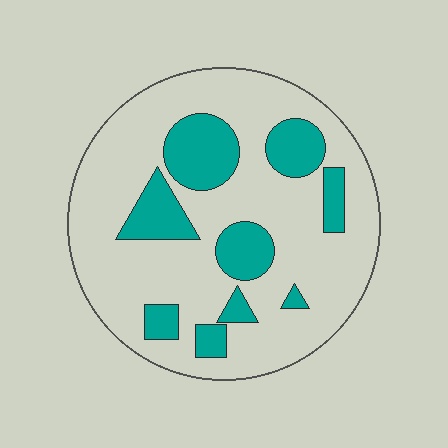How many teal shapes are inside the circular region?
9.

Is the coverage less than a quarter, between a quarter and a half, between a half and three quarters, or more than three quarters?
Less than a quarter.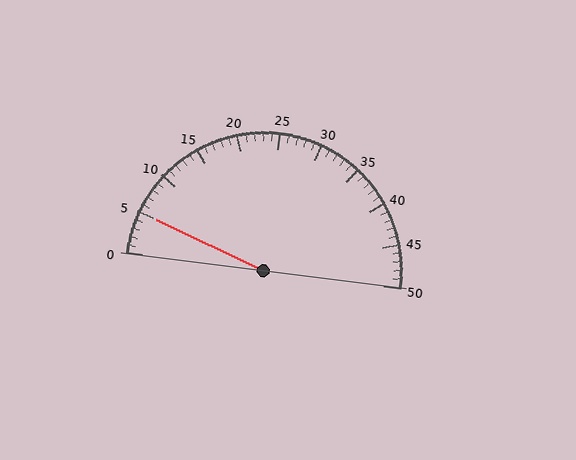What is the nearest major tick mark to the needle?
The nearest major tick mark is 5.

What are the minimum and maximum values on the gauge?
The gauge ranges from 0 to 50.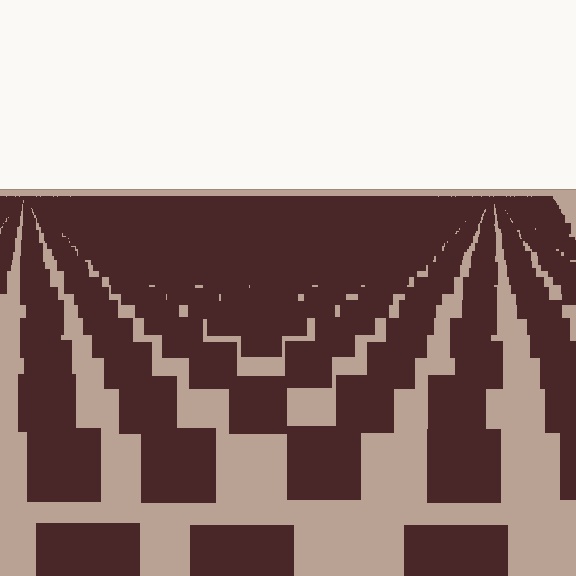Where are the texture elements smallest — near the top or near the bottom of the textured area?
Near the top.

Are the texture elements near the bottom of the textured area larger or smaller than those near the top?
Larger. Near the bottom, elements are closer to the viewer and appear at a bigger on-screen size.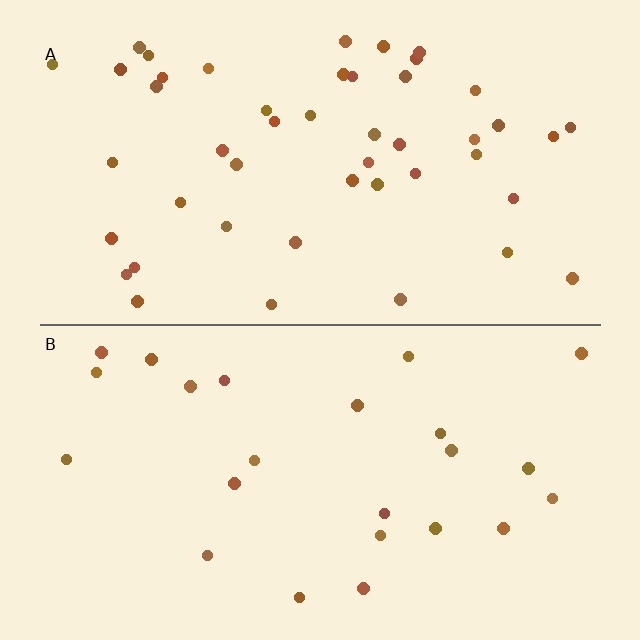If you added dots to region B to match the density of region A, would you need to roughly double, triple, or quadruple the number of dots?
Approximately double.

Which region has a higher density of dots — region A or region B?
A (the top).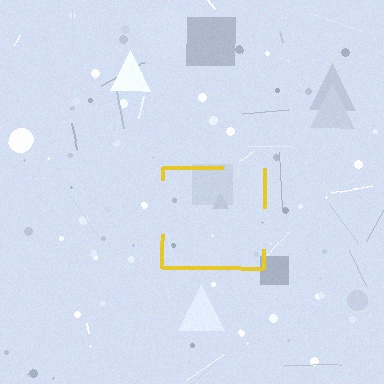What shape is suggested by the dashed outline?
The dashed outline suggests a square.